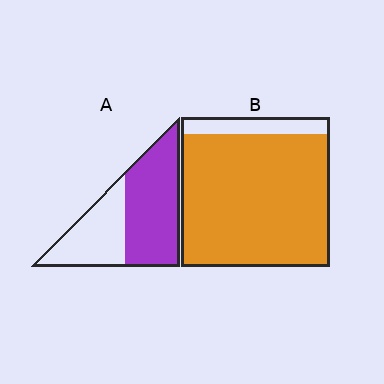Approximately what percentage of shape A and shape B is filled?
A is approximately 60% and B is approximately 90%.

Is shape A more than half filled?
Yes.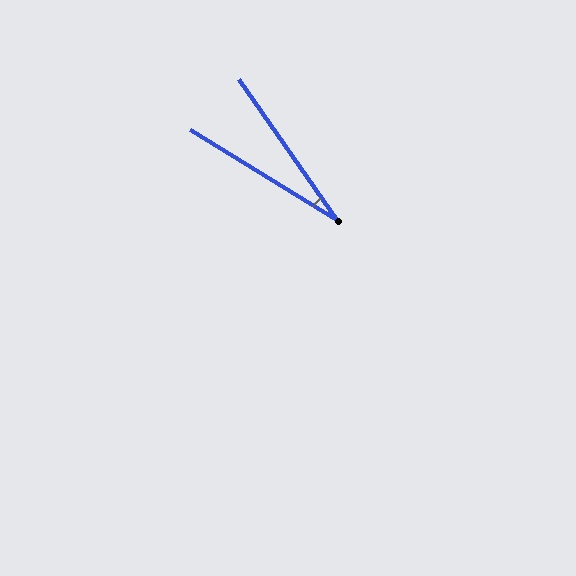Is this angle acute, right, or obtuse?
It is acute.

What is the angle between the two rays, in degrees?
Approximately 24 degrees.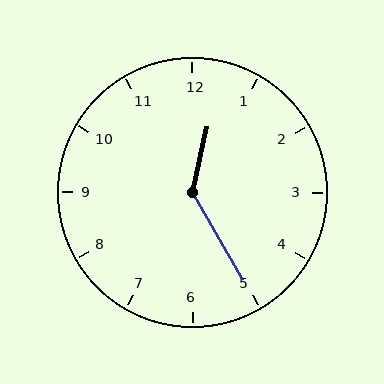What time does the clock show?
12:25.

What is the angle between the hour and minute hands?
Approximately 138 degrees.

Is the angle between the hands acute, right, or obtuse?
It is obtuse.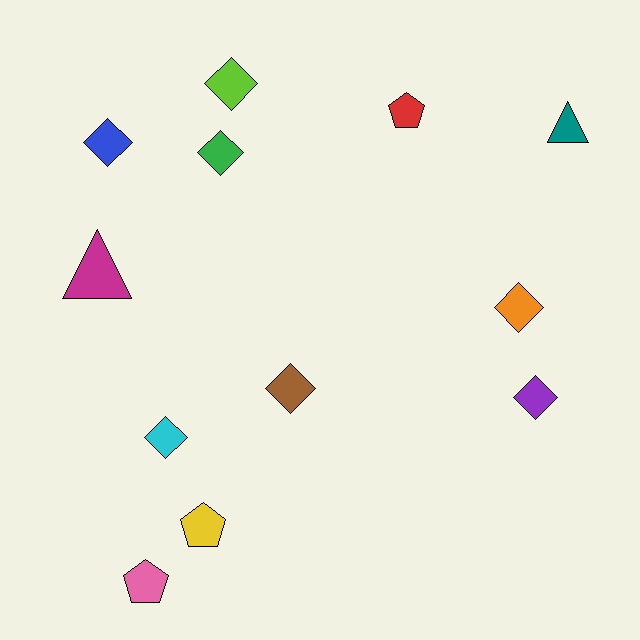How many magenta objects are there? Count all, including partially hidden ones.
There is 1 magenta object.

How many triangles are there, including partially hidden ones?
There are 2 triangles.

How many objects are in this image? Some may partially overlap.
There are 12 objects.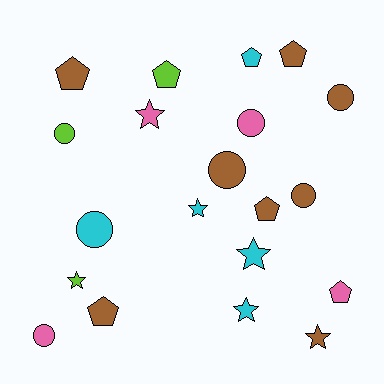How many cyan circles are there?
There is 1 cyan circle.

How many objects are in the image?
There are 20 objects.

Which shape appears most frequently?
Circle, with 7 objects.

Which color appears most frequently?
Brown, with 8 objects.